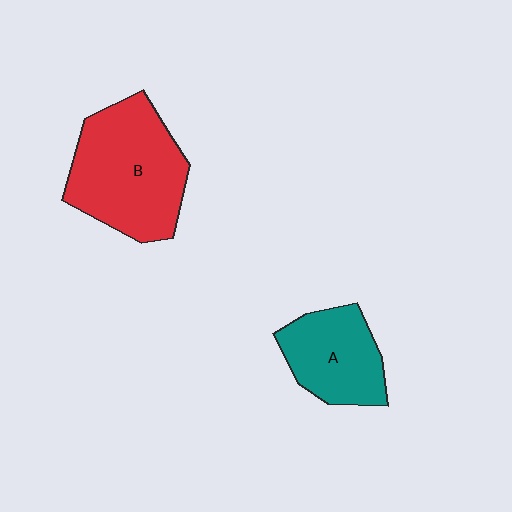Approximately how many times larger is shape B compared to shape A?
Approximately 1.6 times.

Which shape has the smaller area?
Shape A (teal).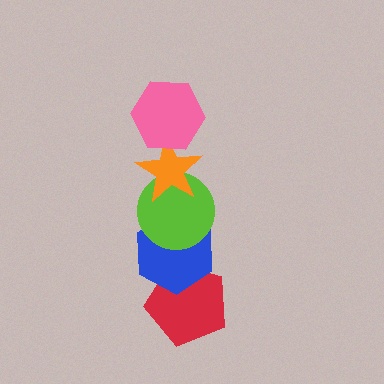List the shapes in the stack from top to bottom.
From top to bottom: the pink hexagon, the orange star, the lime circle, the blue hexagon, the red pentagon.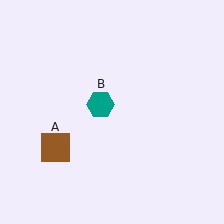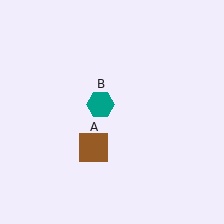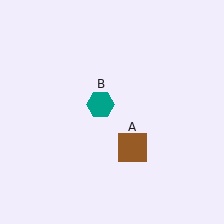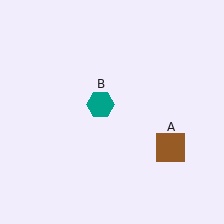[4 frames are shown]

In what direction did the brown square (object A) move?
The brown square (object A) moved right.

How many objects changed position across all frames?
1 object changed position: brown square (object A).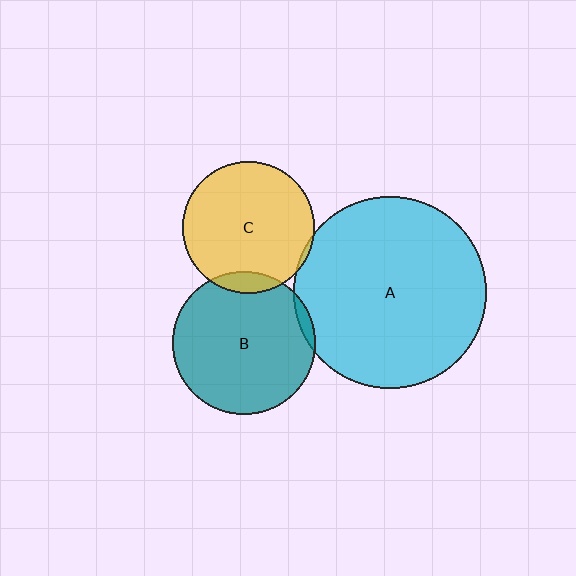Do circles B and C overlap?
Yes.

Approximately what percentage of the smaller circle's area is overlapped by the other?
Approximately 10%.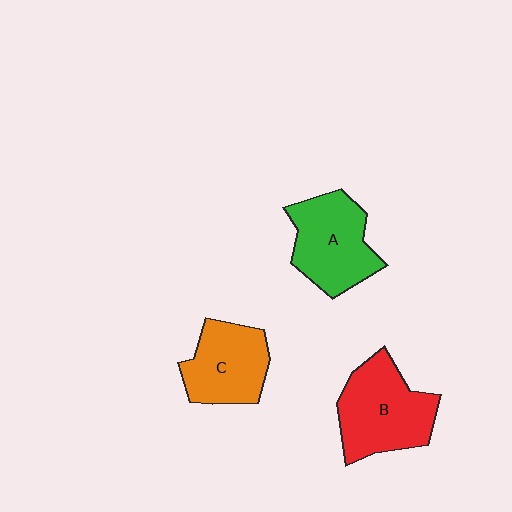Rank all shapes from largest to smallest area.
From largest to smallest: B (red), A (green), C (orange).